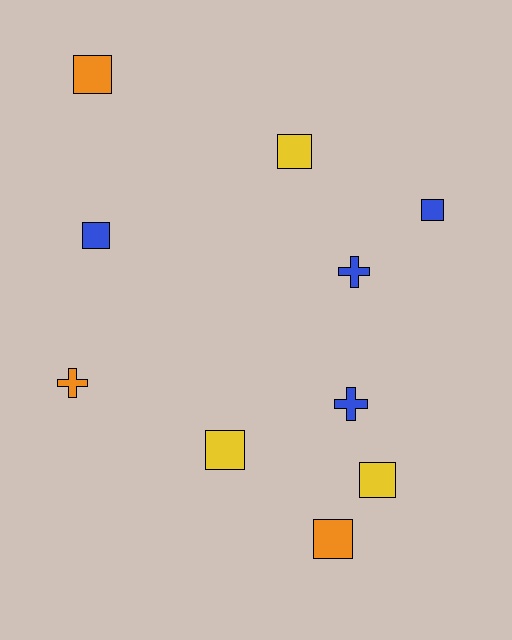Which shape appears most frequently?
Square, with 7 objects.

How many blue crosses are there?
There are 2 blue crosses.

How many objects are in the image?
There are 10 objects.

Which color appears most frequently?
Blue, with 4 objects.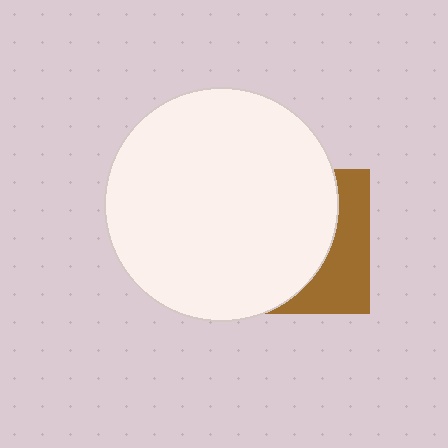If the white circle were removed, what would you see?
You would see the complete brown square.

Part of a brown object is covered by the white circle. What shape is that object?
It is a square.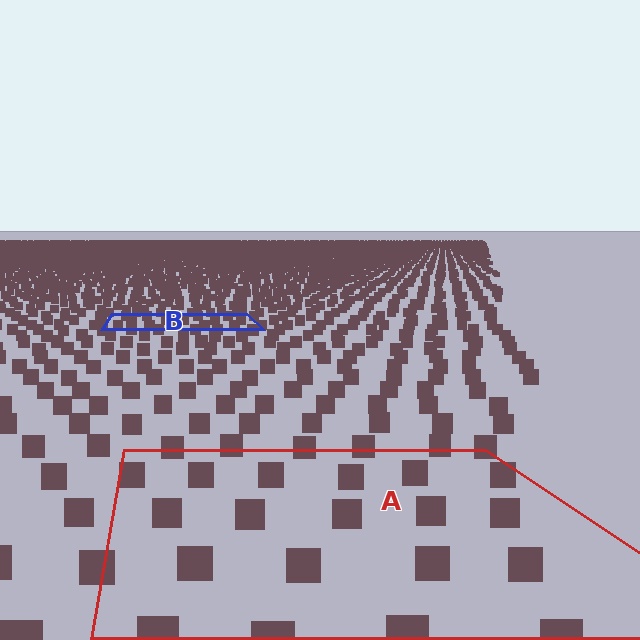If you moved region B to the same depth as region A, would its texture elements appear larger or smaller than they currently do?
They would appear larger. At a closer depth, the same texture elements are projected at a bigger on-screen size.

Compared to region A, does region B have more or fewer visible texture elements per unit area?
Region B has more texture elements per unit area — they are packed more densely because it is farther away.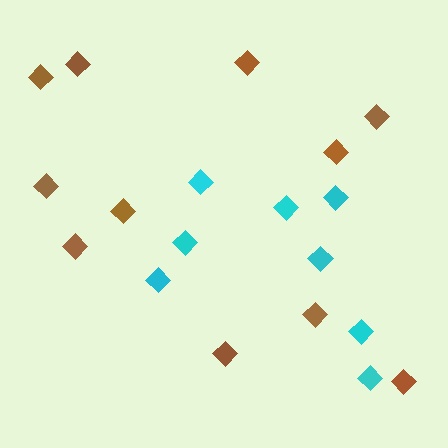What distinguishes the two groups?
There are 2 groups: one group of brown diamonds (11) and one group of cyan diamonds (8).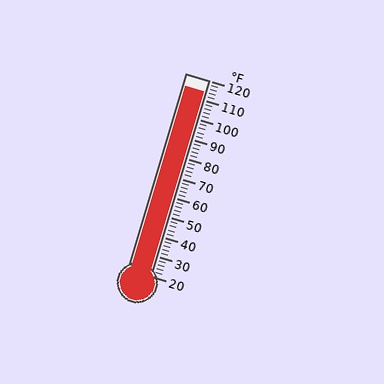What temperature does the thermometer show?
The thermometer shows approximately 114°F.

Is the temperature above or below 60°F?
The temperature is above 60°F.